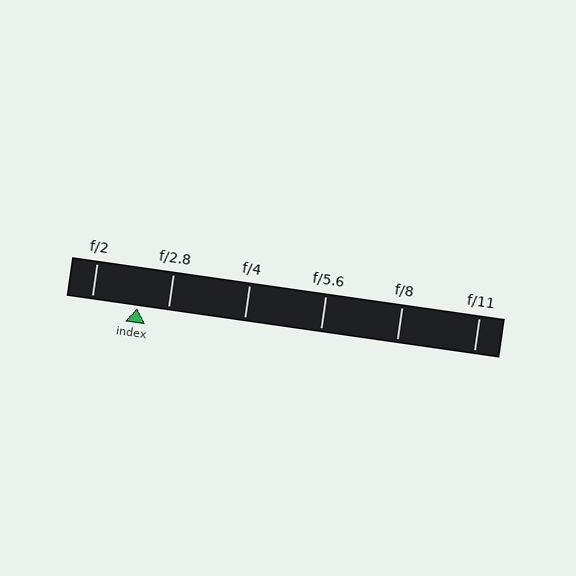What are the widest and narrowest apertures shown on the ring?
The widest aperture shown is f/2 and the narrowest is f/11.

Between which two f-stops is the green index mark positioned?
The index mark is between f/2 and f/2.8.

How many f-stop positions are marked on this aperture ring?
There are 6 f-stop positions marked.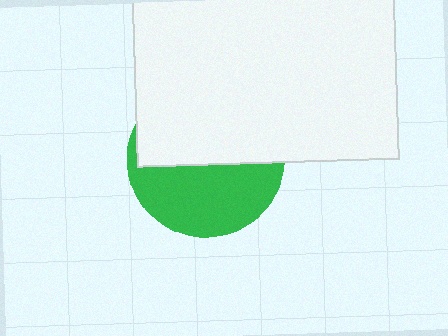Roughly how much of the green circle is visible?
About half of it is visible (roughly 46%).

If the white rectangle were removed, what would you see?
You would see the complete green circle.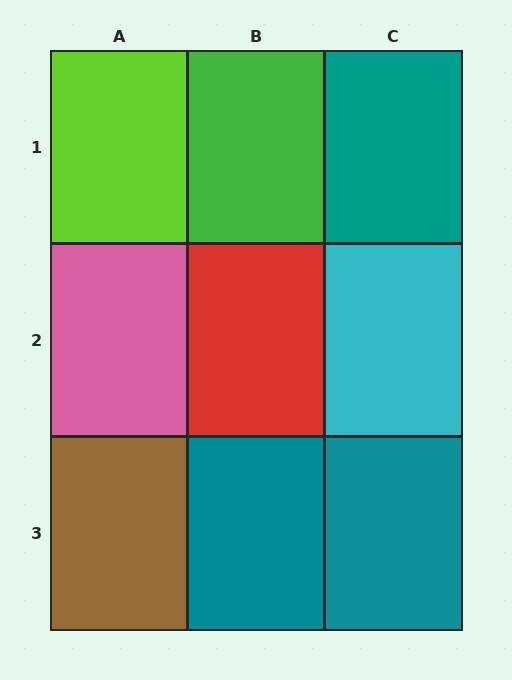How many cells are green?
1 cell is green.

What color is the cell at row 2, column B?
Red.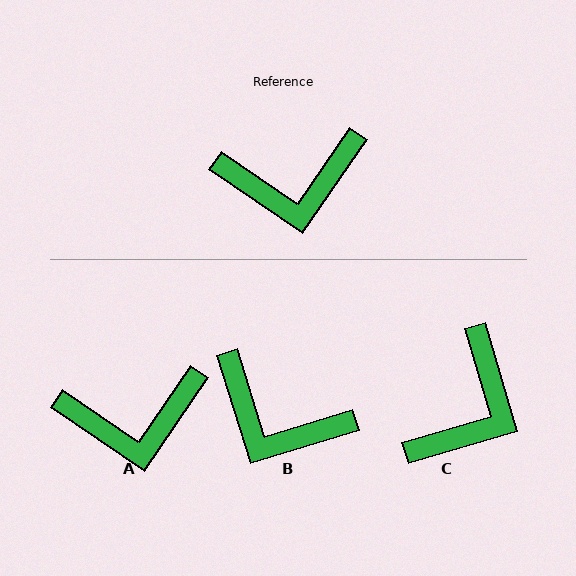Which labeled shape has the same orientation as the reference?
A.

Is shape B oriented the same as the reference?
No, it is off by about 39 degrees.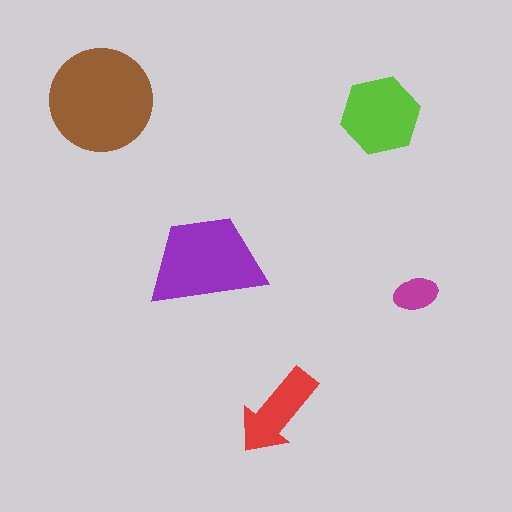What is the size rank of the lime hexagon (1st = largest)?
3rd.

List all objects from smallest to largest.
The magenta ellipse, the red arrow, the lime hexagon, the purple trapezoid, the brown circle.